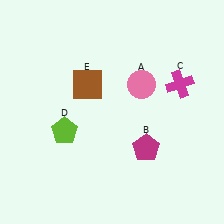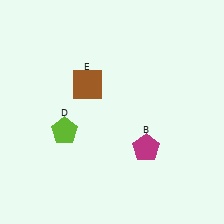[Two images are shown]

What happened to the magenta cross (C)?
The magenta cross (C) was removed in Image 2. It was in the top-right area of Image 1.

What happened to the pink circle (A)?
The pink circle (A) was removed in Image 2. It was in the top-right area of Image 1.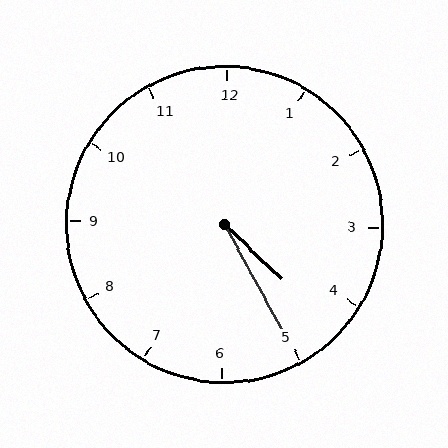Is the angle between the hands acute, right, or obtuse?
It is acute.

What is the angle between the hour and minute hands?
Approximately 18 degrees.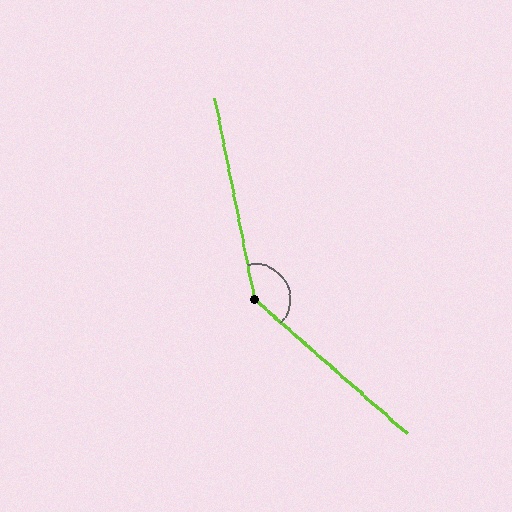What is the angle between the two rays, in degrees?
Approximately 142 degrees.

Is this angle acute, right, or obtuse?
It is obtuse.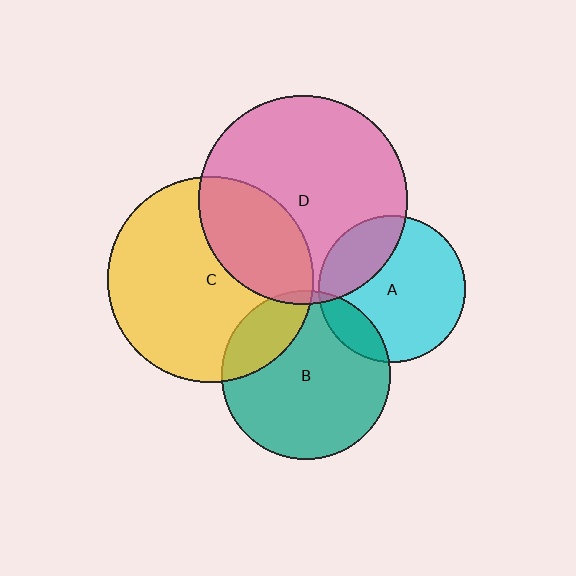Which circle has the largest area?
Circle D (pink).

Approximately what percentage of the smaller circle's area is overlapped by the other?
Approximately 15%.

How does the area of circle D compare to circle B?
Approximately 1.5 times.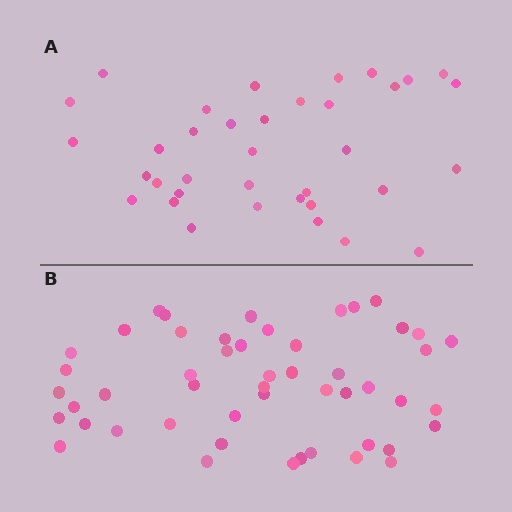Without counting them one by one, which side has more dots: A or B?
Region B (the bottom region) has more dots.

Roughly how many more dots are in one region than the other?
Region B has approximately 15 more dots than region A.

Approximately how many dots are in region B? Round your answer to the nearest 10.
About 50 dots.